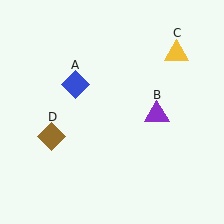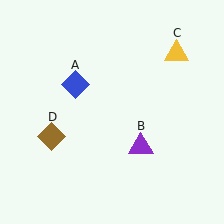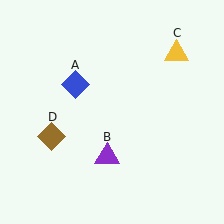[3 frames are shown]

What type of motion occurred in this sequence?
The purple triangle (object B) rotated clockwise around the center of the scene.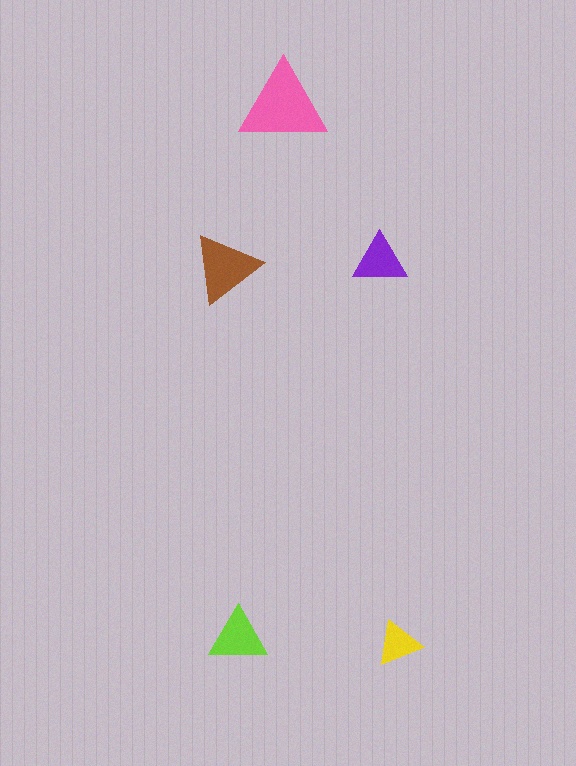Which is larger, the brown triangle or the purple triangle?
The brown one.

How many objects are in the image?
There are 5 objects in the image.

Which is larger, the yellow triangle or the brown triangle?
The brown one.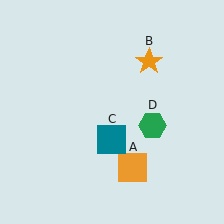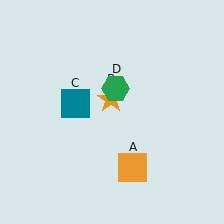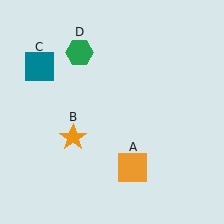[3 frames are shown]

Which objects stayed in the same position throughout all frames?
Orange square (object A) remained stationary.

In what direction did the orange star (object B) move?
The orange star (object B) moved down and to the left.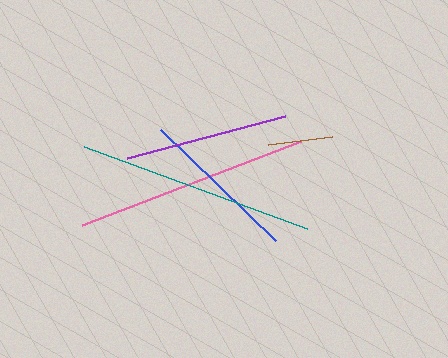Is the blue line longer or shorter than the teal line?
The teal line is longer than the blue line.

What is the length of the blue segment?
The blue segment is approximately 160 pixels long.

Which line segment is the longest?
The teal line is the longest at approximately 238 pixels.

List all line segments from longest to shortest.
From longest to shortest: teal, pink, purple, blue, brown.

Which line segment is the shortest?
The brown line is the shortest at approximately 65 pixels.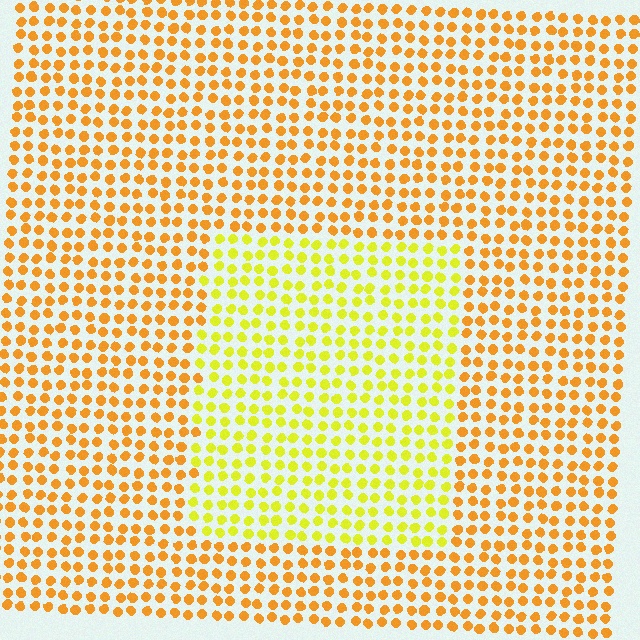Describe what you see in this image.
The image is filled with small orange elements in a uniform arrangement. A rectangle-shaped region is visible where the elements are tinted to a slightly different hue, forming a subtle color boundary.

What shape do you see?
I see a rectangle.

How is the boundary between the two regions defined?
The boundary is defined purely by a slight shift in hue (about 32 degrees). Spacing, size, and orientation are identical on both sides.